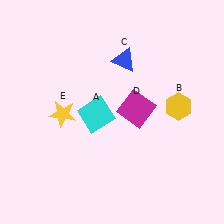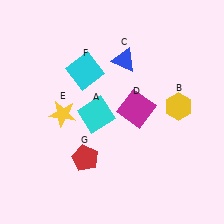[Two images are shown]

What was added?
A cyan square (F), a red pentagon (G) were added in Image 2.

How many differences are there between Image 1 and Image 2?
There are 2 differences between the two images.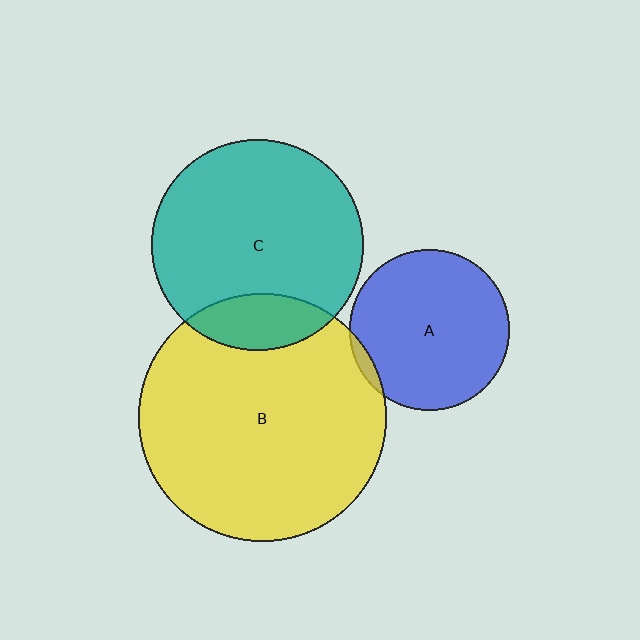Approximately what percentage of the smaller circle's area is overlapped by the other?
Approximately 15%.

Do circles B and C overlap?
Yes.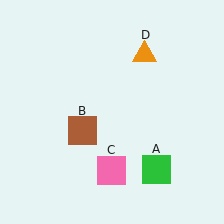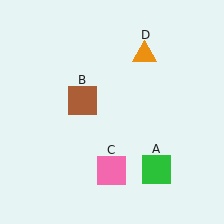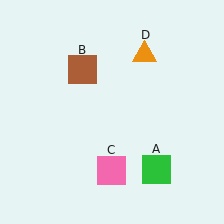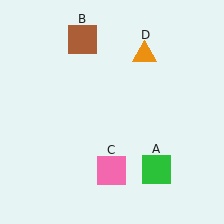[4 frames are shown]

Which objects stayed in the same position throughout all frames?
Green square (object A) and pink square (object C) and orange triangle (object D) remained stationary.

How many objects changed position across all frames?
1 object changed position: brown square (object B).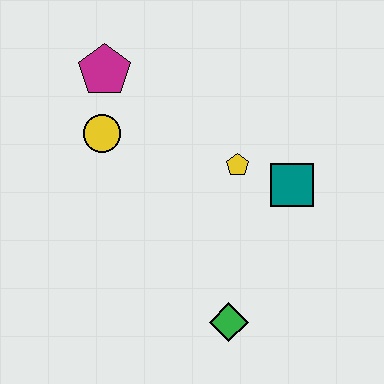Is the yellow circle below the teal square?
No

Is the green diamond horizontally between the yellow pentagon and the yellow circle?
Yes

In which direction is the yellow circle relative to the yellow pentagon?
The yellow circle is to the left of the yellow pentagon.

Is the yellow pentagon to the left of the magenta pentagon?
No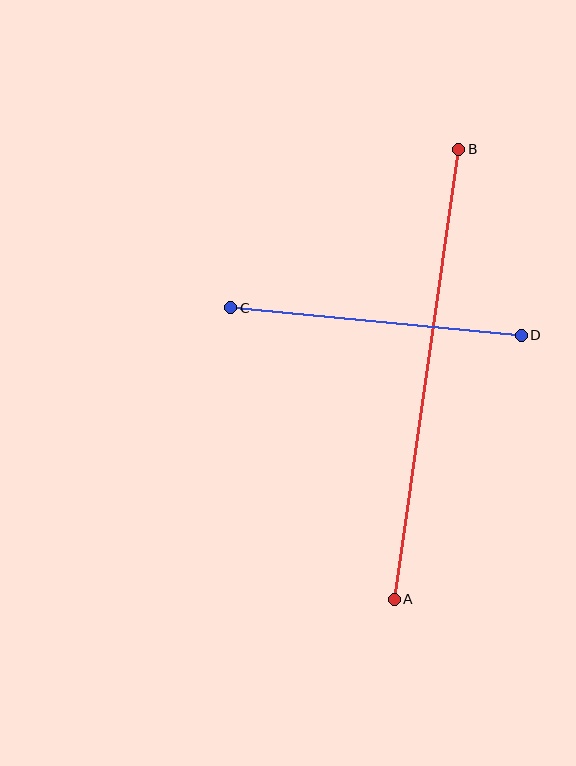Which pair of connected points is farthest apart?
Points A and B are farthest apart.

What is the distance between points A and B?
The distance is approximately 455 pixels.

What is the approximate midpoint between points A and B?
The midpoint is at approximately (427, 374) pixels.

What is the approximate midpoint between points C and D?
The midpoint is at approximately (376, 322) pixels.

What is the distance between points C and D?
The distance is approximately 291 pixels.